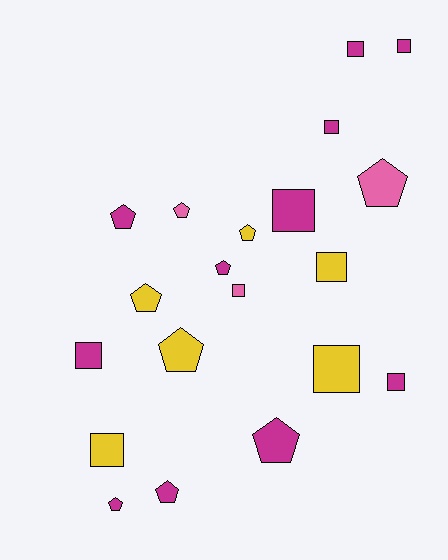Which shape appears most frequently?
Square, with 10 objects.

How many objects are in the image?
There are 20 objects.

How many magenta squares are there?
There are 6 magenta squares.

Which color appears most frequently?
Magenta, with 11 objects.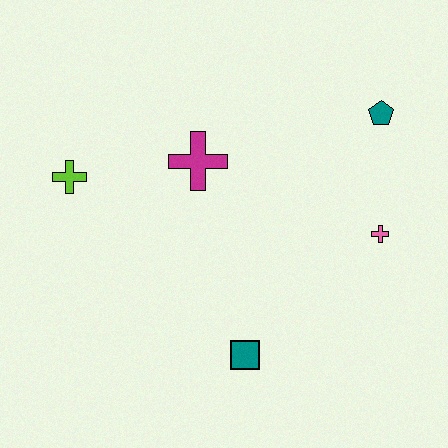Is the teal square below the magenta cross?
Yes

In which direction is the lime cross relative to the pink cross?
The lime cross is to the left of the pink cross.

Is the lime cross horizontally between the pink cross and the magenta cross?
No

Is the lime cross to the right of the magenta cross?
No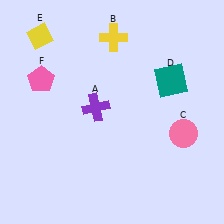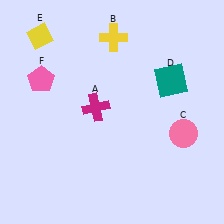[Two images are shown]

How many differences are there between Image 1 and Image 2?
There is 1 difference between the two images.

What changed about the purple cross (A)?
In Image 1, A is purple. In Image 2, it changed to magenta.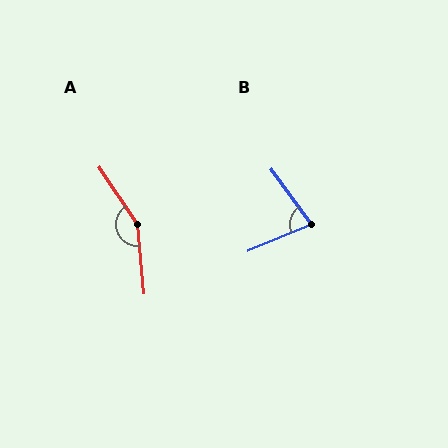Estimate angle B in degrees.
Approximately 76 degrees.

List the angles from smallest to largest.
B (76°), A (152°).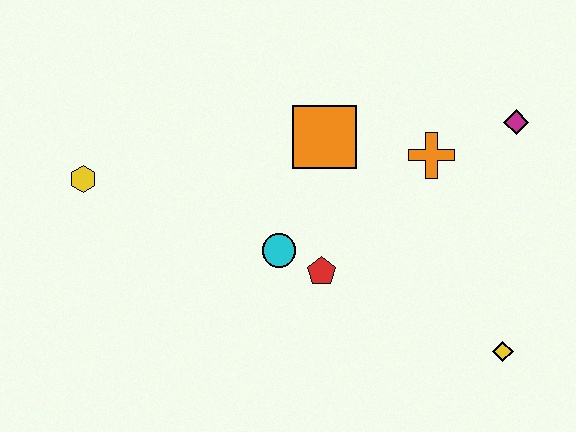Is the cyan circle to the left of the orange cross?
Yes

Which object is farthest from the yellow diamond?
The yellow hexagon is farthest from the yellow diamond.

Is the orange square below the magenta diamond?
Yes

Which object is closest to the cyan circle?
The red pentagon is closest to the cyan circle.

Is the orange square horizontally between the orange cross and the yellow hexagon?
Yes